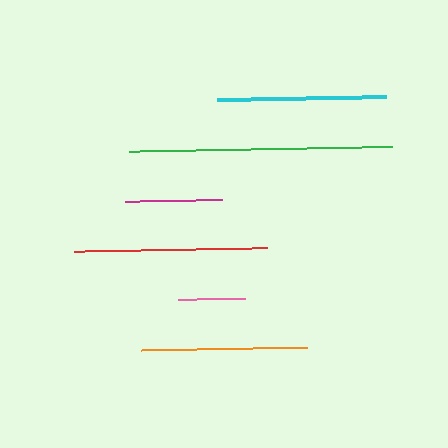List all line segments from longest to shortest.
From longest to shortest: green, red, cyan, orange, magenta, pink.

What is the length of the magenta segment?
The magenta segment is approximately 97 pixels long.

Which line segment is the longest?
The green line is the longest at approximately 263 pixels.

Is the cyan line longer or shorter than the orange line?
The cyan line is longer than the orange line.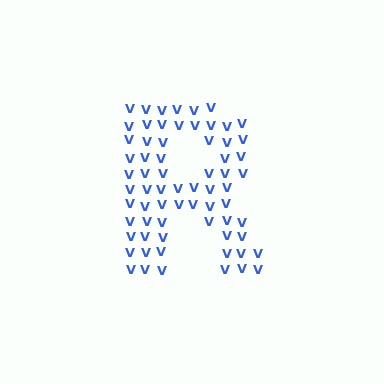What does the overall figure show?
The overall figure shows the letter R.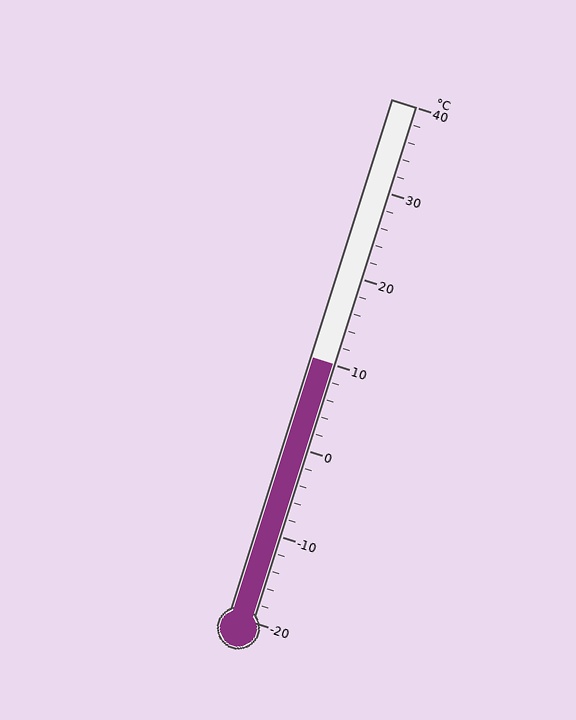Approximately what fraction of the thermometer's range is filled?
The thermometer is filled to approximately 50% of its range.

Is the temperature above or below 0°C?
The temperature is above 0°C.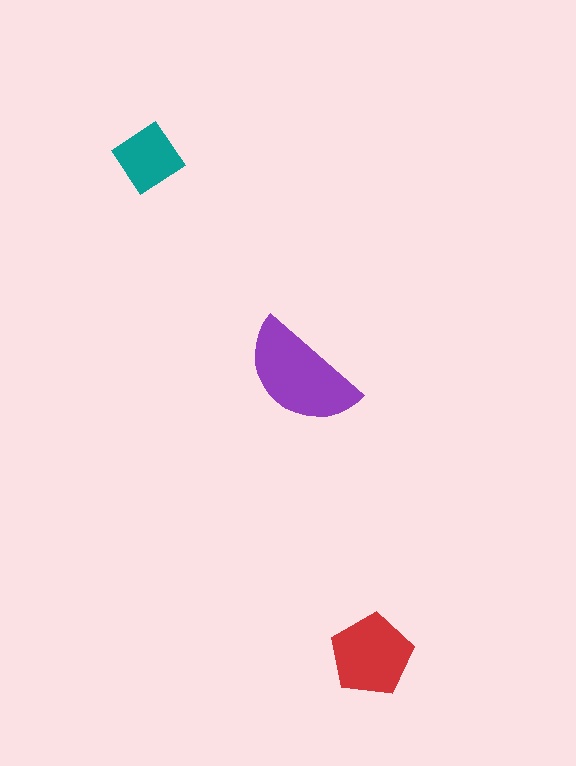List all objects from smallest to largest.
The teal diamond, the red pentagon, the purple semicircle.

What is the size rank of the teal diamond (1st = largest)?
3rd.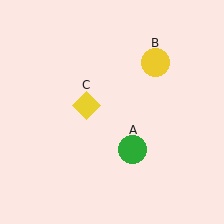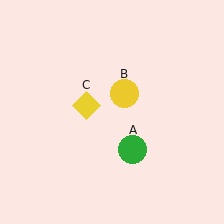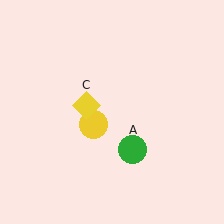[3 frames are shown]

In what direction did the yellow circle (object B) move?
The yellow circle (object B) moved down and to the left.